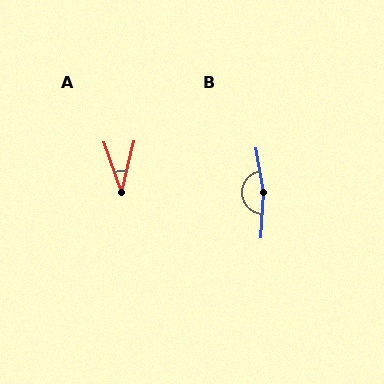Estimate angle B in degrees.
Approximately 167 degrees.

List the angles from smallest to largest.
A (33°), B (167°).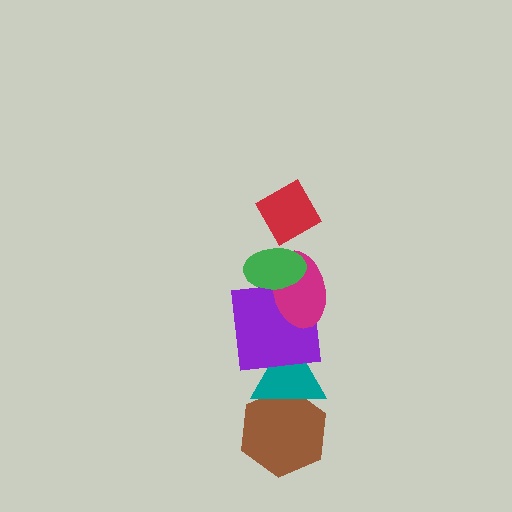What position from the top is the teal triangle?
The teal triangle is 5th from the top.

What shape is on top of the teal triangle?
The purple square is on top of the teal triangle.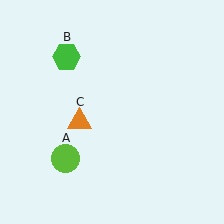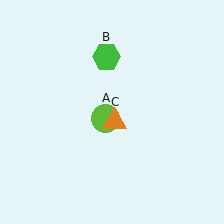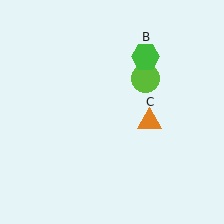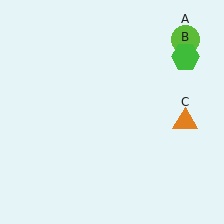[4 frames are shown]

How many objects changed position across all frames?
3 objects changed position: lime circle (object A), green hexagon (object B), orange triangle (object C).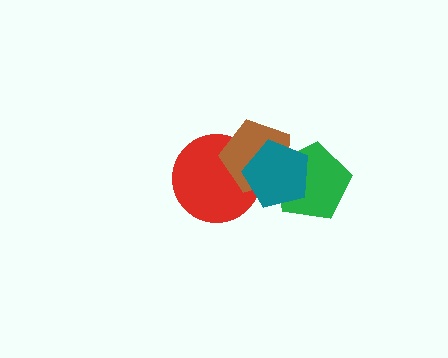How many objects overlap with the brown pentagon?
3 objects overlap with the brown pentagon.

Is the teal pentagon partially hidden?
No, no other shape covers it.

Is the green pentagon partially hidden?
Yes, it is partially covered by another shape.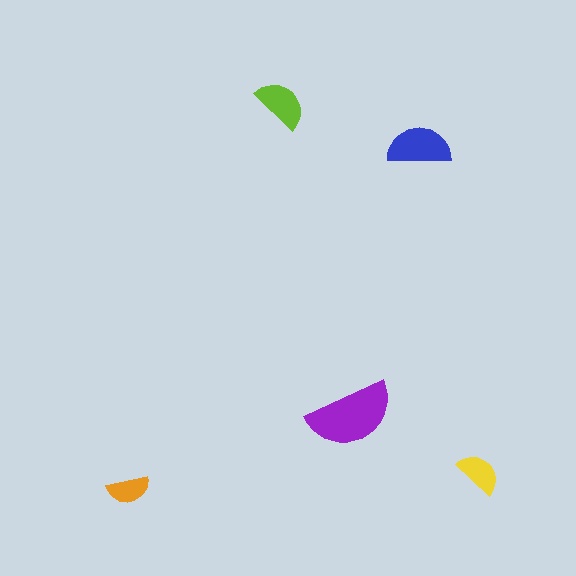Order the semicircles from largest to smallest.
the purple one, the blue one, the lime one, the yellow one, the orange one.